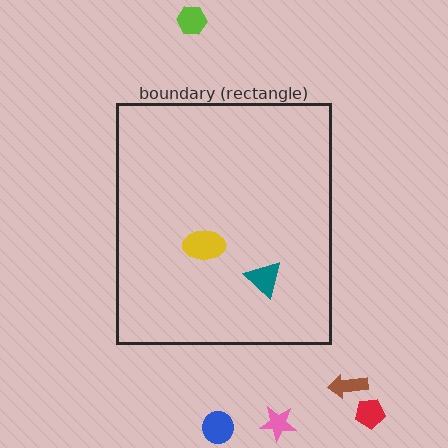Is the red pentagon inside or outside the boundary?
Outside.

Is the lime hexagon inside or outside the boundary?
Outside.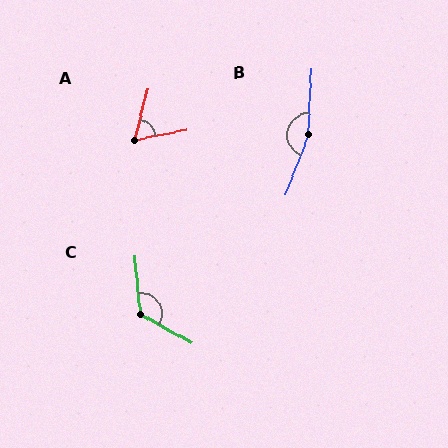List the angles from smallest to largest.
A (64°), C (124°), B (161°).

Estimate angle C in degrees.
Approximately 124 degrees.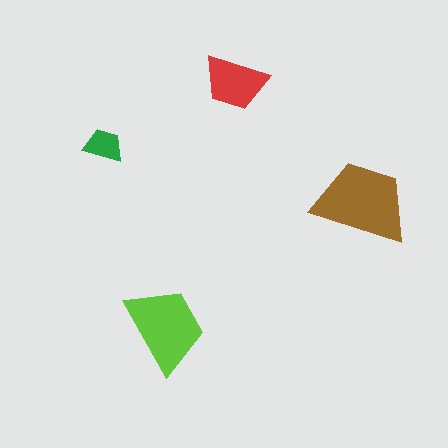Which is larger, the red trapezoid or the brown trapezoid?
The brown one.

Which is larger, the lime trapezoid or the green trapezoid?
The lime one.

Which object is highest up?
The red trapezoid is topmost.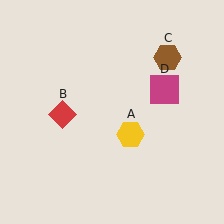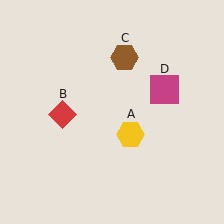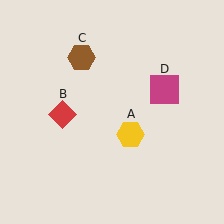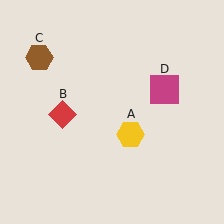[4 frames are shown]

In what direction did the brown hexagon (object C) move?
The brown hexagon (object C) moved left.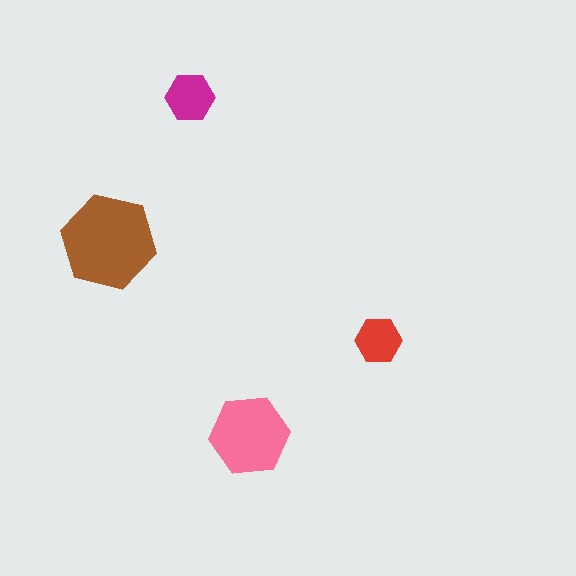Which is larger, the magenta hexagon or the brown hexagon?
The brown one.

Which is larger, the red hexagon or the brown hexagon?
The brown one.